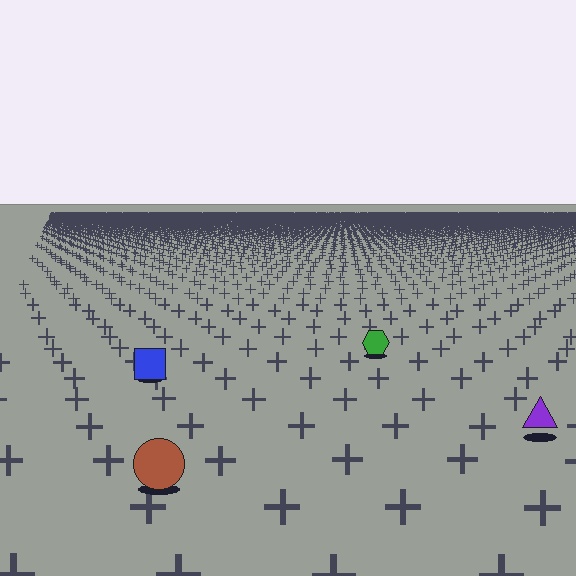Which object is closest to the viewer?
The brown circle is closest. The texture marks near it are larger and more spread out.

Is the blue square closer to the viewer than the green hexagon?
Yes. The blue square is closer — you can tell from the texture gradient: the ground texture is coarser near it.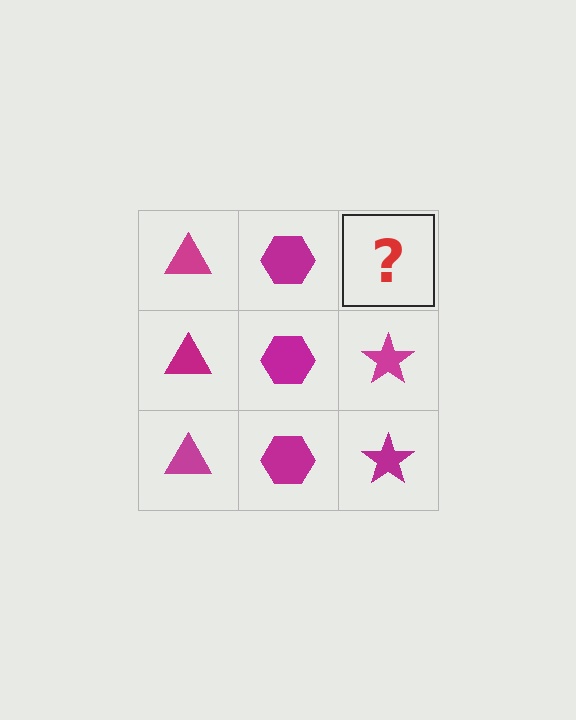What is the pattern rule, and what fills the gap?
The rule is that each column has a consistent shape. The gap should be filled with a magenta star.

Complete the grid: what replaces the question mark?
The question mark should be replaced with a magenta star.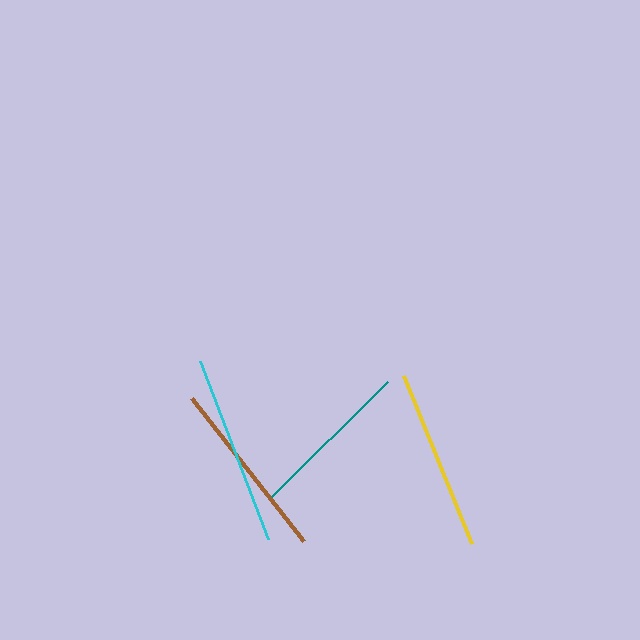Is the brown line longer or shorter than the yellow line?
The brown line is longer than the yellow line.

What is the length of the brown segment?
The brown segment is approximately 182 pixels long.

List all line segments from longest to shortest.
From longest to shortest: cyan, brown, yellow, teal.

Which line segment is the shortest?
The teal line is the shortest at approximately 163 pixels.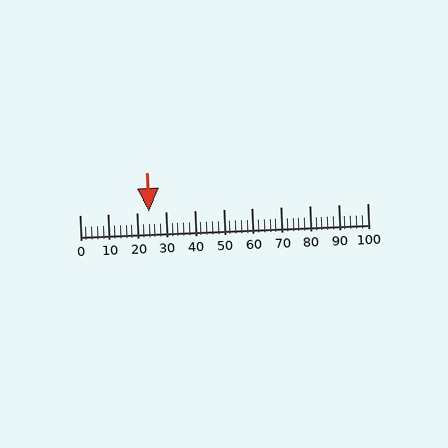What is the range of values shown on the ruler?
The ruler shows values from 0 to 100.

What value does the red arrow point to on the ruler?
The red arrow points to approximately 24.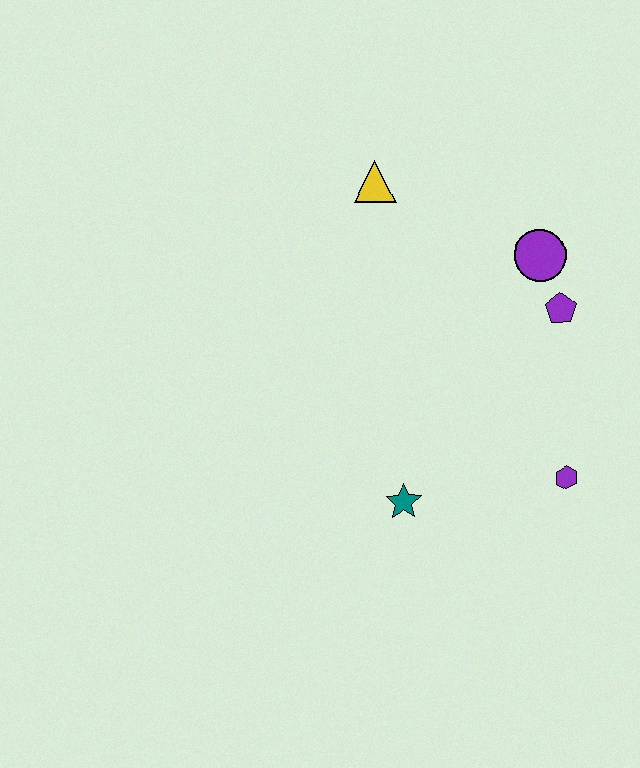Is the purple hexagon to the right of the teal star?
Yes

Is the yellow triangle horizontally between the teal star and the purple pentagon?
No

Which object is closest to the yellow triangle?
The purple circle is closest to the yellow triangle.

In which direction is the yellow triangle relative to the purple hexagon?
The yellow triangle is above the purple hexagon.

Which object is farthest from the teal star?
The yellow triangle is farthest from the teal star.